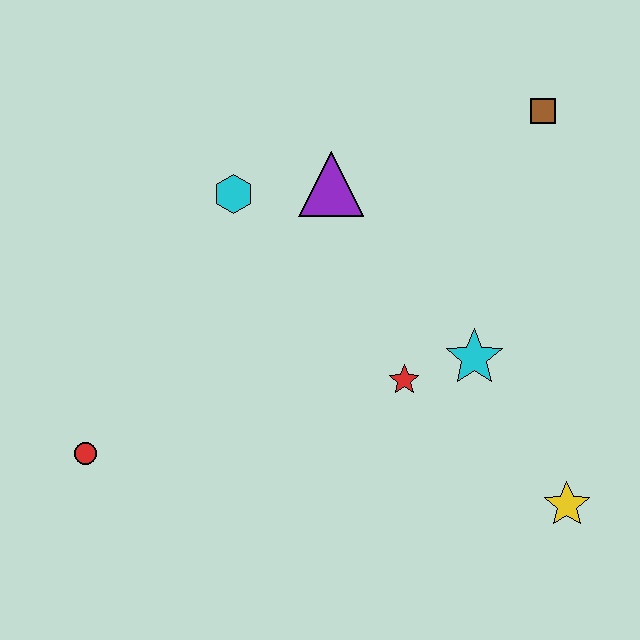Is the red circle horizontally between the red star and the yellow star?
No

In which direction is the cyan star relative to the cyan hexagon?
The cyan star is to the right of the cyan hexagon.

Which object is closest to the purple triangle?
The cyan hexagon is closest to the purple triangle.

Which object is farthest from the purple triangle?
The yellow star is farthest from the purple triangle.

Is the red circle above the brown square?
No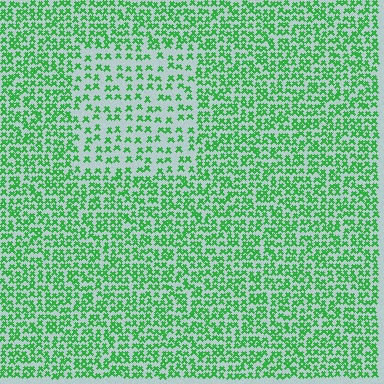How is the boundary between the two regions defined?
The boundary is defined by a change in element density (approximately 2.0x ratio). All elements are the same color, size, and shape.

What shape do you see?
I see a rectangle.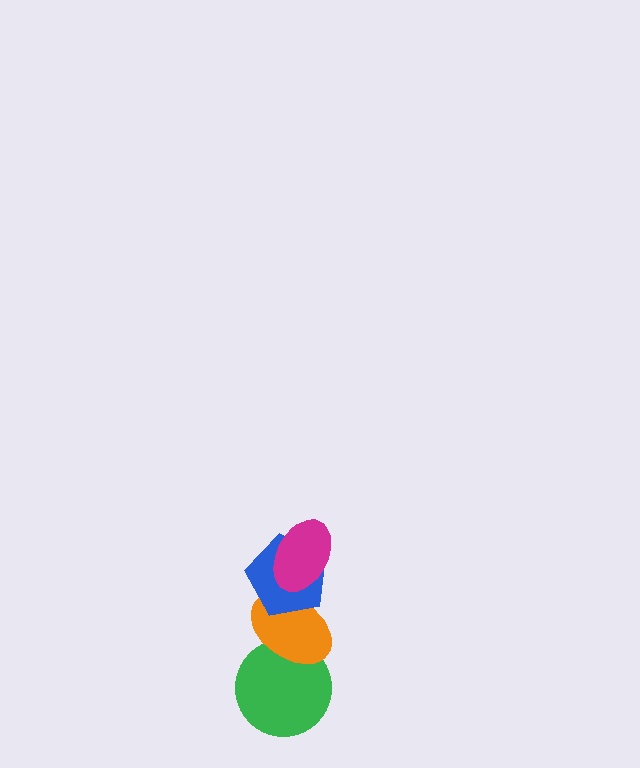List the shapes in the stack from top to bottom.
From top to bottom: the magenta ellipse, the blue pentagon, the orange ellipse, the green circle.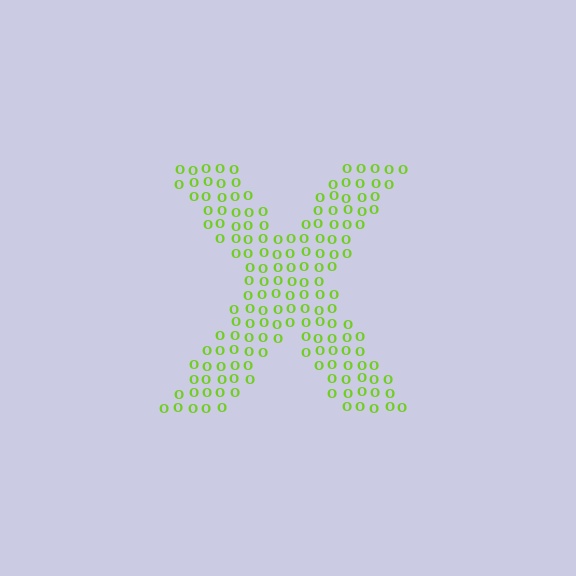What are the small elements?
The small elements are letter O's.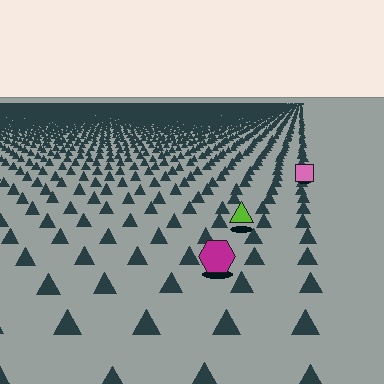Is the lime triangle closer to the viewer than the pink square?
Yes. The lime triangle is closer — you can tell from the texture gradient: the ground texture is coarser near it.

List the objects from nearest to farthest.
From nearest to farthest: the magenta hexagon, the lime triangle, the pink square.